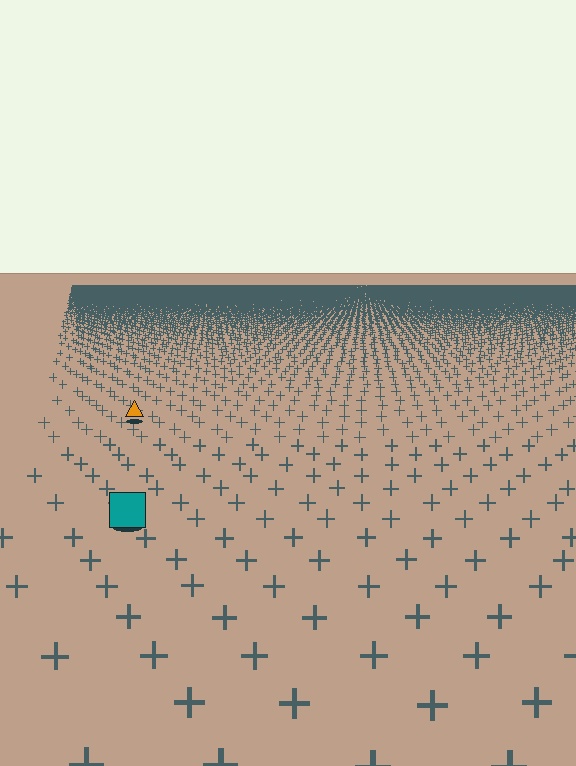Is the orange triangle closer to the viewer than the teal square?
No. The teal square is closer — you can tell from the texture gradient: the ground texture is coarser near it.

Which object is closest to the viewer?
The teal square is closest. The texture marks near it are larger and more spread out.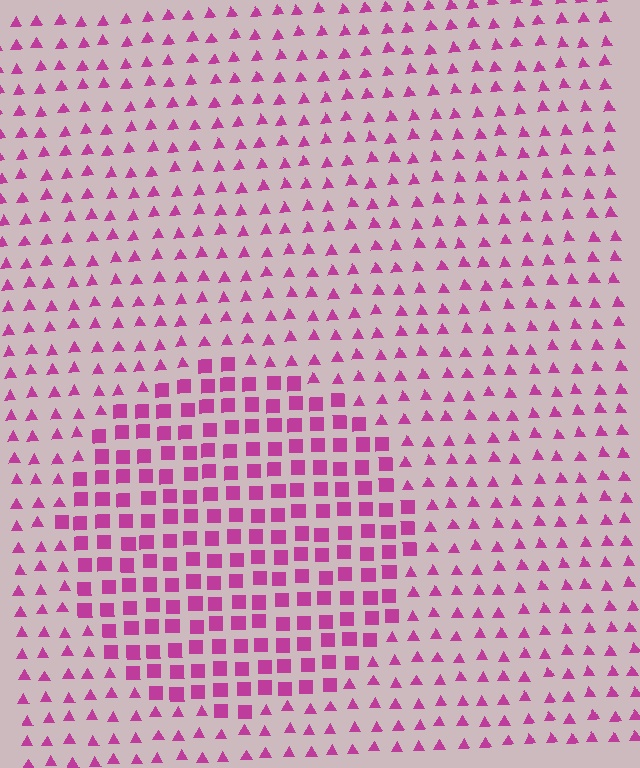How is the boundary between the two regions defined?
The boundary is defined by a change in element shape: squares inside vs. triangles outside. All elements share the same color and spacing.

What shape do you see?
I see a circle.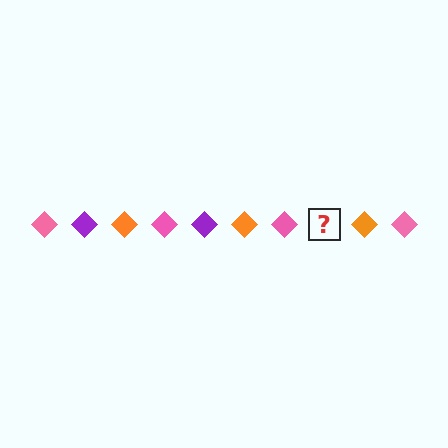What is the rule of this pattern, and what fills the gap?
The rule is that the pattern cycles through pink, purple, orange diamonds. The gap should be filled with a purple diamond.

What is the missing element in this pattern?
The missing element is a purple diamond.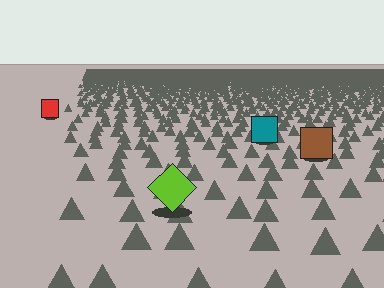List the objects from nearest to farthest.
From nearest to farthest: the lime diamond, the brown square, the teal square, the red square.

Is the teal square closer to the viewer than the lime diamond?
No. The lime diamond is closer — you can tell from the texture gradient: the ground texture is coarser near it.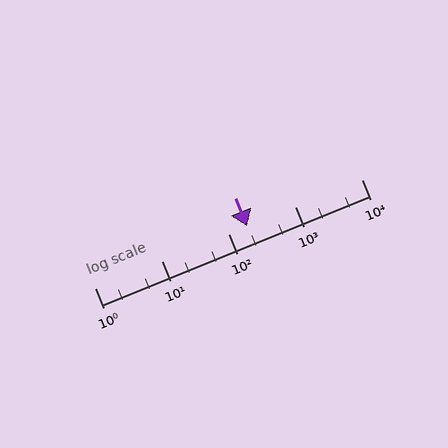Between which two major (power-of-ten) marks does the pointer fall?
The pointer is between 100 and 1000.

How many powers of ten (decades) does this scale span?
The scale spans 4 decades, from 1 to 10000.